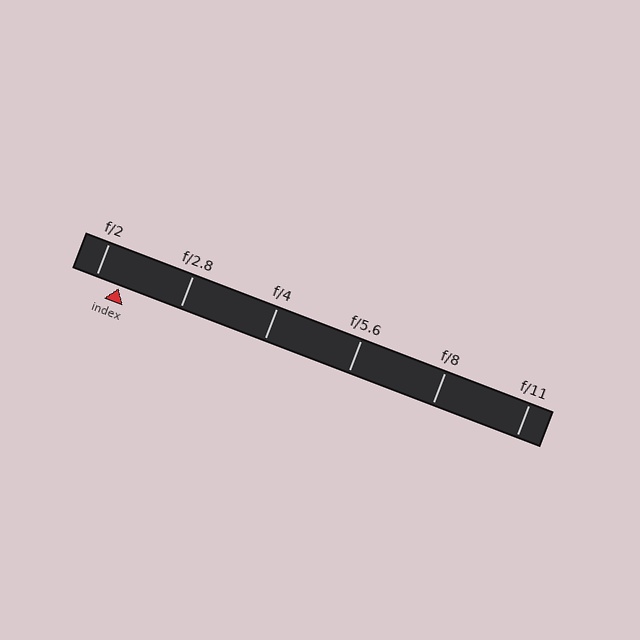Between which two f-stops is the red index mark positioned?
The index mark is between f/2 and f/2.8.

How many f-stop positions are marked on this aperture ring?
There are 6 f-stop positions marked.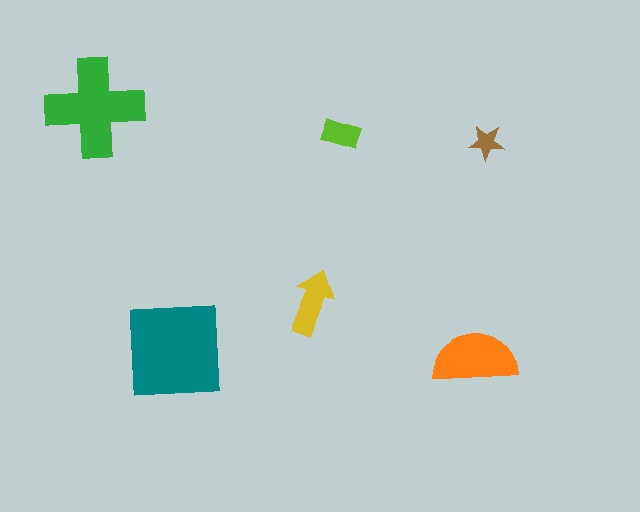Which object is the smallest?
The brown star.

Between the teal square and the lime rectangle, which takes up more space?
The teal square.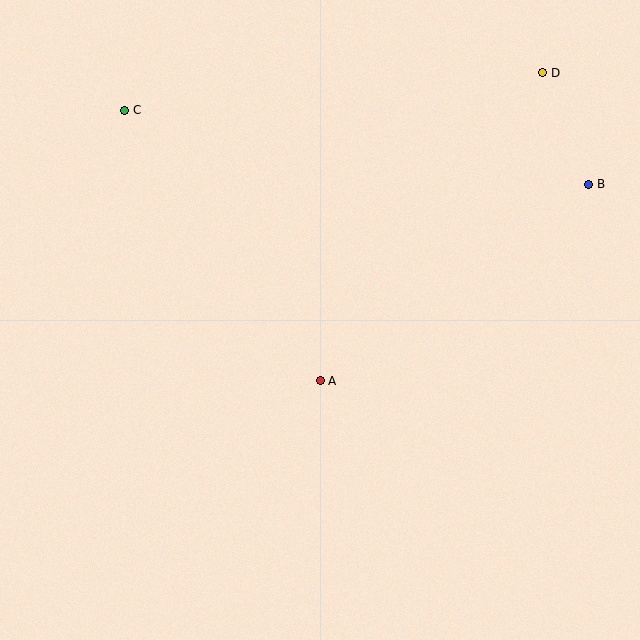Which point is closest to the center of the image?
Point A at (320, 381) is closest to the center.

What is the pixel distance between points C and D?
The distance between C and D is 420 pixels.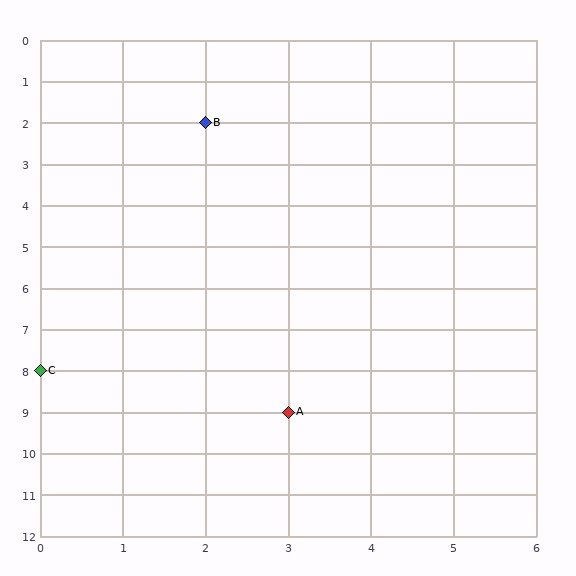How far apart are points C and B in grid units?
Points C and B are 2 columns and 6 rows apart (about 6.3 grid units diagonally).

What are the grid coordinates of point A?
Point A is at grid coordinates (3, 9).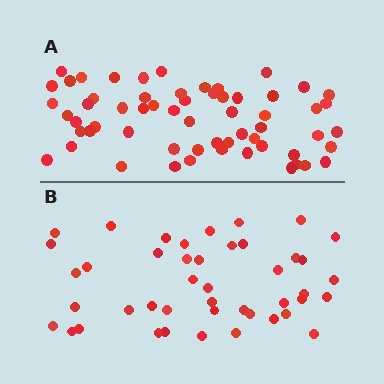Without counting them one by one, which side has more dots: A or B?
Region A (the top region) has more dots.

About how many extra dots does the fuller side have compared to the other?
Region A has approximately 15 more dots than region B.